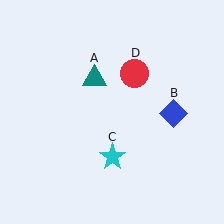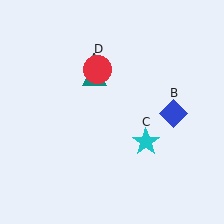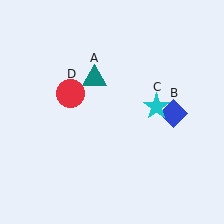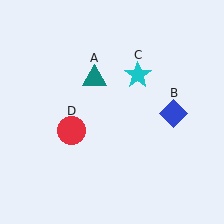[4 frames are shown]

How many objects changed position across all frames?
2 objects changed position: cyan star (object C), red circle (object D).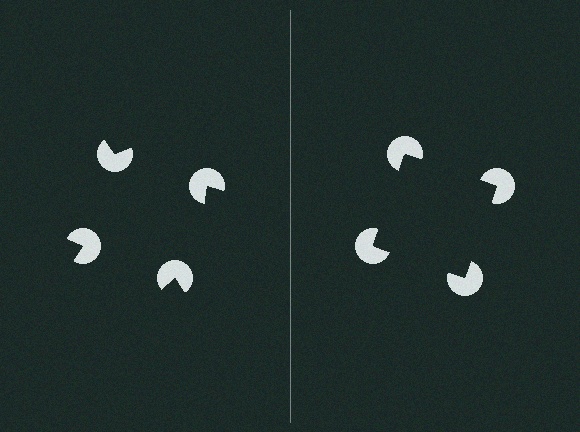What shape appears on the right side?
An illusory square.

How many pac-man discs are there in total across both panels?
8 — 4 on each side.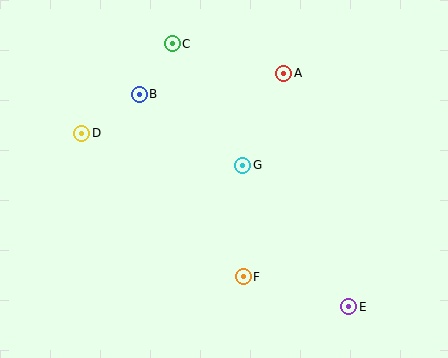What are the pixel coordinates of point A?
Point A is at (284, 73).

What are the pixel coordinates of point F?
Point F is at (243, 277).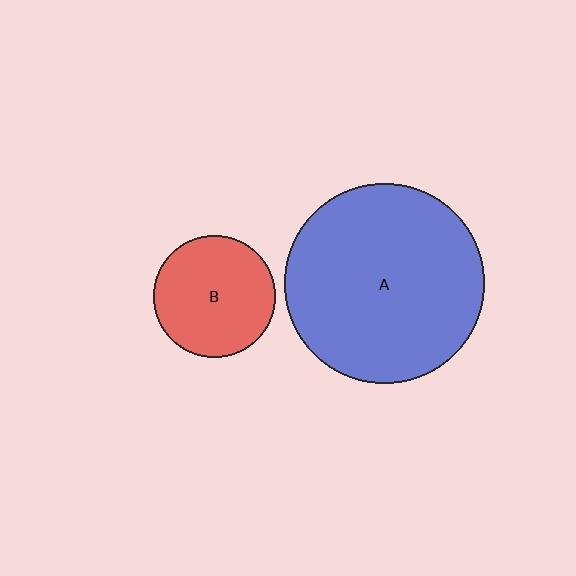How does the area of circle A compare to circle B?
Approximately 2.7 times.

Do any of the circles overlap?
No, none of the circles overlap.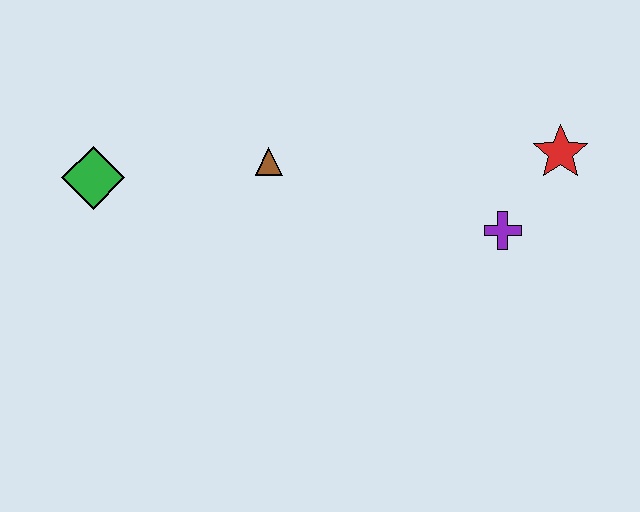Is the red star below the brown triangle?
No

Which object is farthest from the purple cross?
The green diamond is farthest from the purple cross.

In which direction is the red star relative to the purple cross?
The red star is above the purple cross.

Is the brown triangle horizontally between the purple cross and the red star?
No